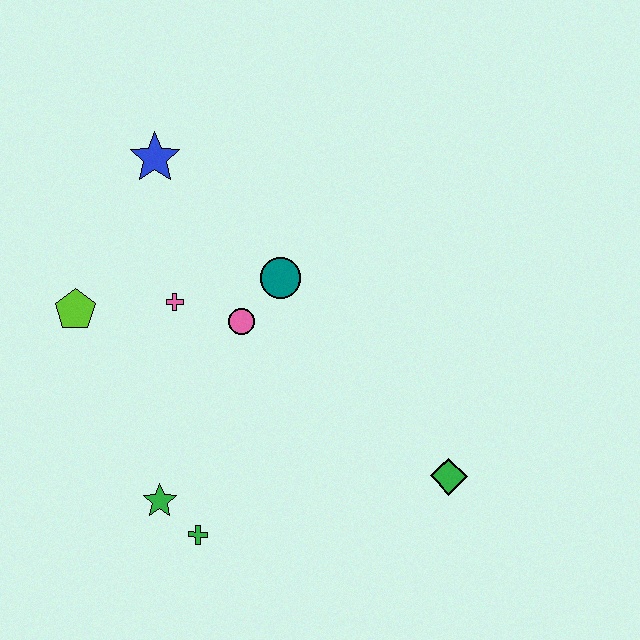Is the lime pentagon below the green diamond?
No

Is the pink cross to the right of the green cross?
No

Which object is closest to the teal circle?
The pink circle is closest to the teal circle.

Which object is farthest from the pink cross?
The green diamond is farthest from the pink cross.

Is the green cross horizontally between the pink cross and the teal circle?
Yes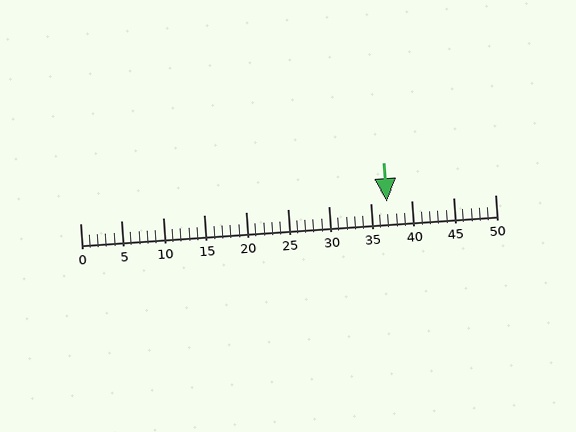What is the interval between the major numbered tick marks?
The major tick marks are spaced 5 units apart.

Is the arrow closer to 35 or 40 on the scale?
The arrow is closer to 35.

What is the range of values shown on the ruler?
The ruler shows values from 0 to 50.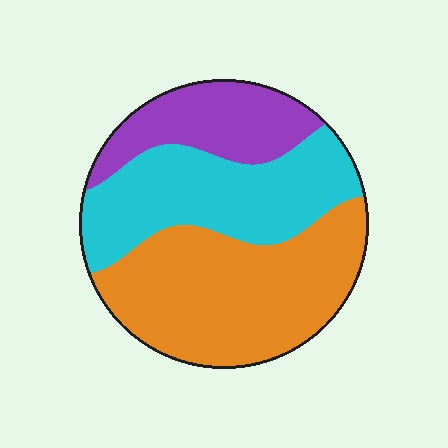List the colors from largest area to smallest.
From largest to smallest: orange, cyan, purple.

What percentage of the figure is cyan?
Cyan takes up between a quarter and a half of the figure.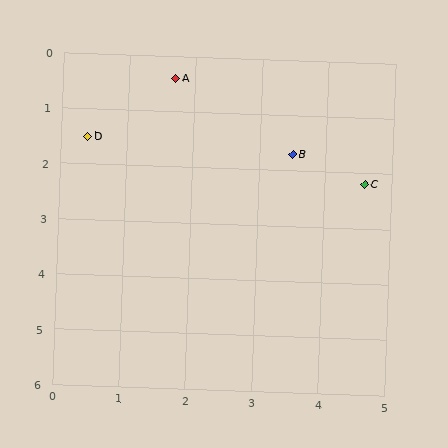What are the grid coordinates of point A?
Point A is at approximately (1.7, 0.4).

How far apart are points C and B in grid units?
Points C and B are about 1.2 grid units apart.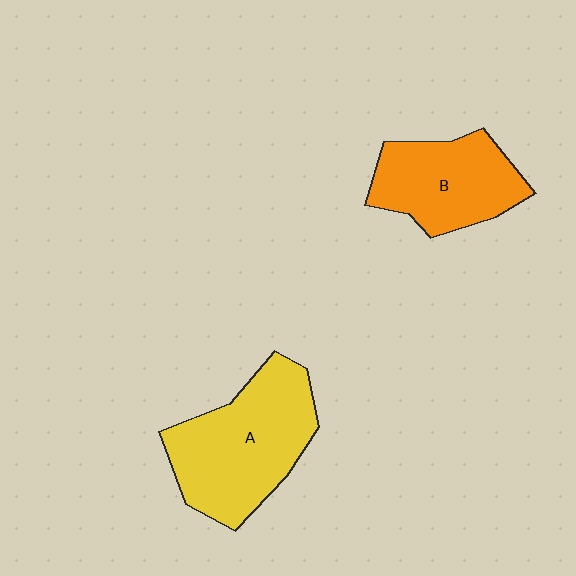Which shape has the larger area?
Shape A (yellow).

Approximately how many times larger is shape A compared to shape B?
Approximately 1.4 times.